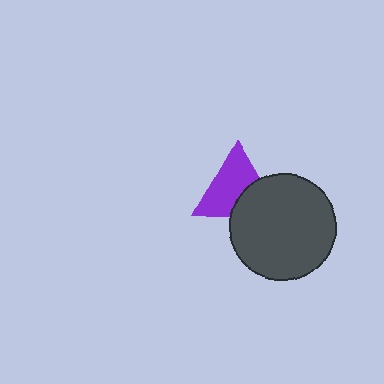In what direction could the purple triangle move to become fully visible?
The purple triangle could move toward the upper-left. That would shift it out from behind the dark gray circle entirely.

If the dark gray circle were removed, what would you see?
You would see the complete purple triangle.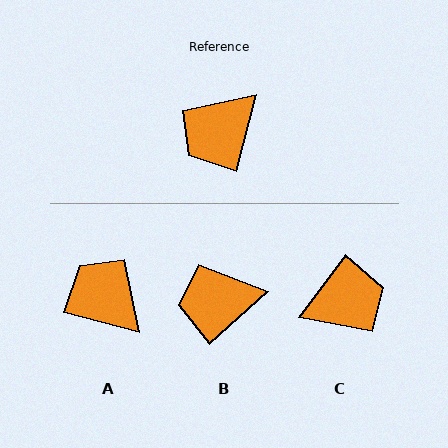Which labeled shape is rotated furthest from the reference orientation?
C, about 158 degrees away.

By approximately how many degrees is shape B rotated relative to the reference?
Approximately 33 degrees clockwise.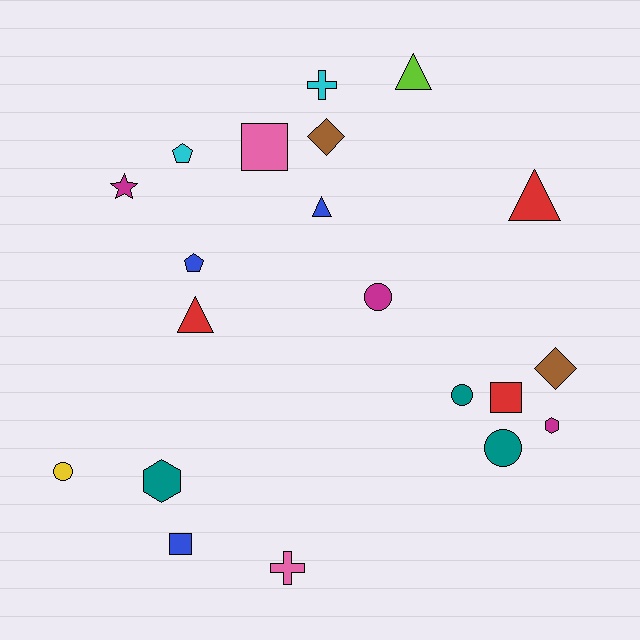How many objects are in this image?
There are 20 objects.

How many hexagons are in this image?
There are 2 hexagons.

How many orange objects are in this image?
There are no orange objects.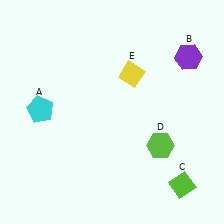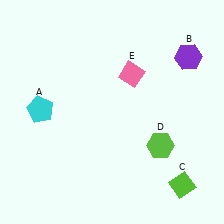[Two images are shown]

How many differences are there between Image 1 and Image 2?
There is 1 difference between the two images.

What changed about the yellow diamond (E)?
In Image 1, E is yellow. In Image 2, it changed to pink.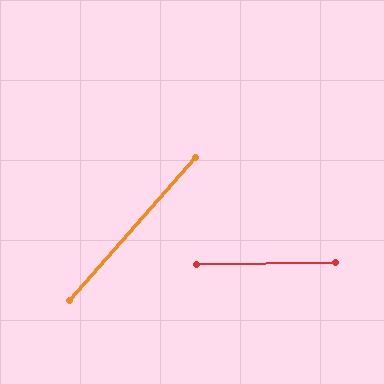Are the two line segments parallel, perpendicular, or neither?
Neither parallel nor perpendicular — they differ by about 48°.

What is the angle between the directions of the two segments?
Approximately 48 degrees.